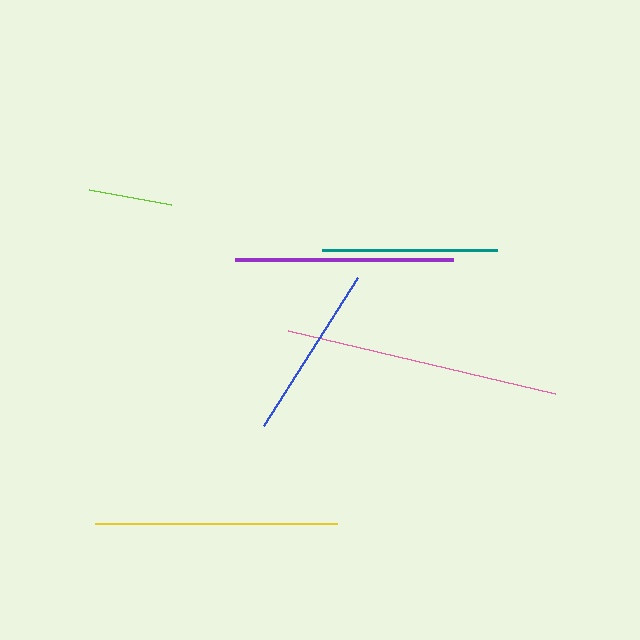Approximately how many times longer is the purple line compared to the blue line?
The purple line is approximately 1.2 times the length of the blue line.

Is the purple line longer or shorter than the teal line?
The purple line is longer than the teal line.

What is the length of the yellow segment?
The yellow segment is approximately 242 pixels long.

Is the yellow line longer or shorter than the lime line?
The yellow line is longer than the lime line.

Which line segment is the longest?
The pink line is the longest at approximately 274 pixels.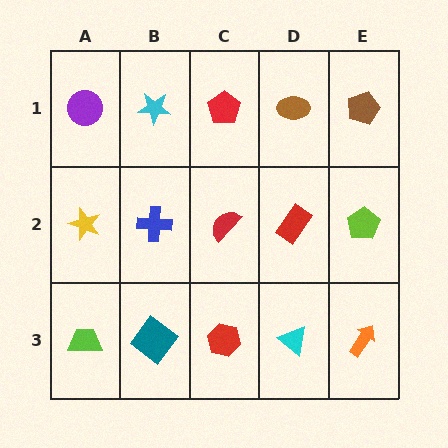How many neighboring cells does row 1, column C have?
3.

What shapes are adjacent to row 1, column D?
A red rectangle (row 2, column D), a red pentagon (row 1, column C), a brown pentagon (row 1, column E).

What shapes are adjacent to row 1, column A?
A yellow star (row 2, column A), a cyan star (row 1, column B).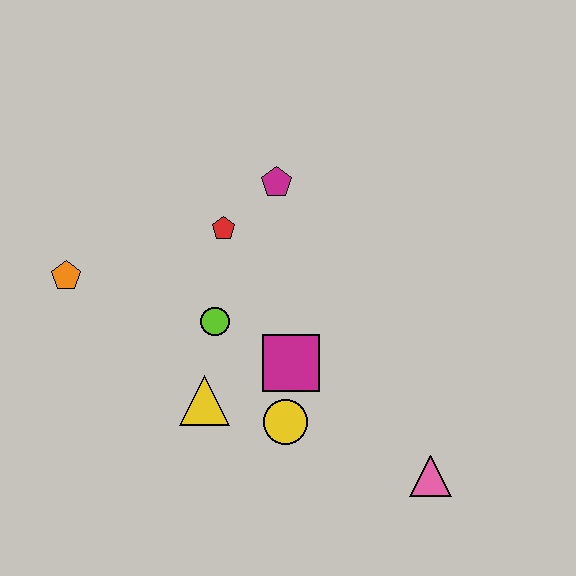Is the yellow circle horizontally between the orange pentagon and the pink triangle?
Yes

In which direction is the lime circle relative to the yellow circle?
The lime circle is above the yellow circle.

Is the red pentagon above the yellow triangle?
Yes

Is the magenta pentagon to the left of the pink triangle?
Yes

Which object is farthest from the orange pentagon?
The pink triangle is farthest from the orange pentagon.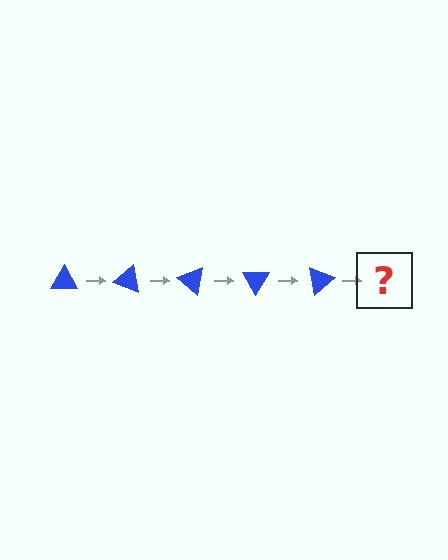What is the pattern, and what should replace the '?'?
The pattern is that the triangle rotates 20 degrees each step. The '?' should be a blue triangle rotated 100 degrees.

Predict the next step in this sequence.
The next step is a blue triangle rotated 100 degrees.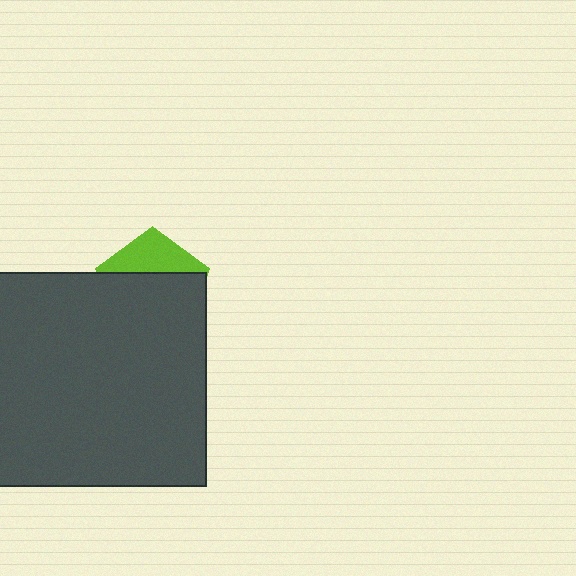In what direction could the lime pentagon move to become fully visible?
The lime pentagon could move up. That would shift it out from behind the dark gray square entirely.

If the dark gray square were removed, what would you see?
You would see the complete lime pentagon.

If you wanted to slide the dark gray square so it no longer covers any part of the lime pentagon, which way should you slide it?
Slide it down — that is the most direct way to separate the two shapes.